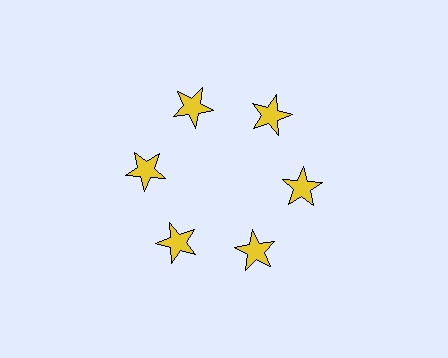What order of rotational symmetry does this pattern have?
This pattern has 6-fold rotational symmetry.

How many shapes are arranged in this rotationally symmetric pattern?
There are 6 shapes, arranged in 6 groups of 1.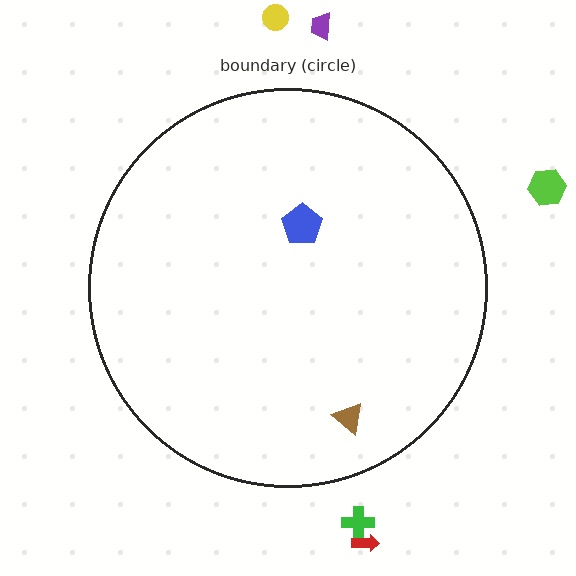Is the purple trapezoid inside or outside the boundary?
Outside.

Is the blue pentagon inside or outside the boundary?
Inside.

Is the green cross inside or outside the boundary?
Outside.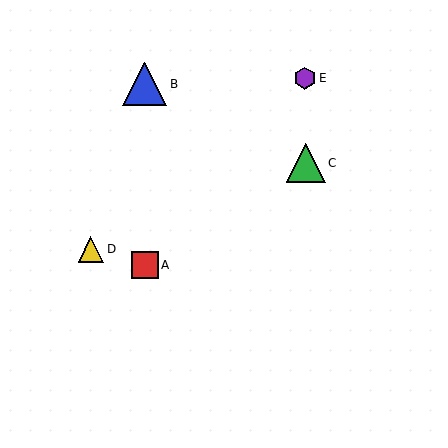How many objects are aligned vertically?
2 objects (A, B) are aligned vertically.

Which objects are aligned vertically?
Objects A, B are aligned vertically.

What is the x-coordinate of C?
Object C is at x≈306.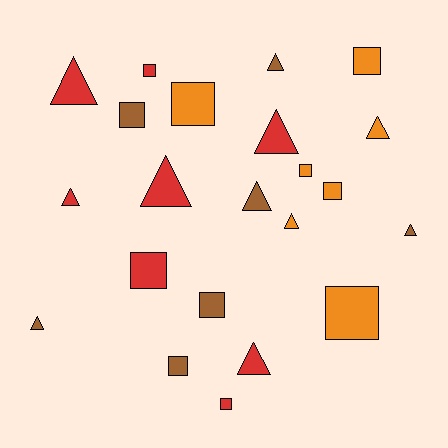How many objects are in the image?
There are 22 objects.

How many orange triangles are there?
There are 2 orange triangles.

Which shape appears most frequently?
Triangle, with 11 objects.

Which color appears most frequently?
Red, with 8 objects.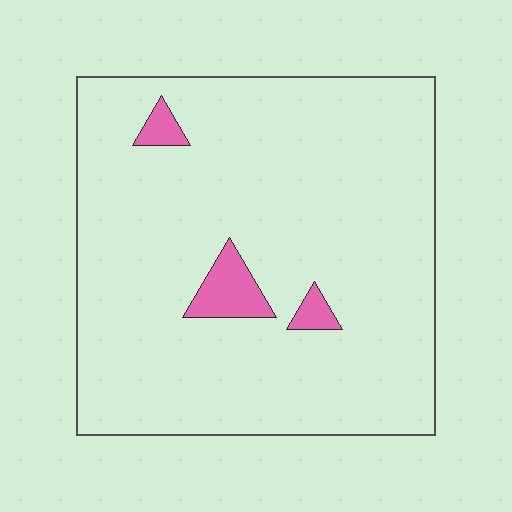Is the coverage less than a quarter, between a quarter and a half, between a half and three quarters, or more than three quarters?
Less than a quarter.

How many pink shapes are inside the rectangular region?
3.